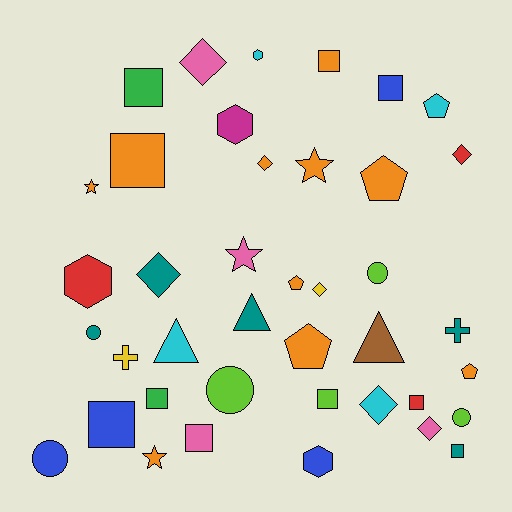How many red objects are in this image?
There are 3 red objects.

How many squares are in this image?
There are 10 squares.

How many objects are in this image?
There are 40 objects.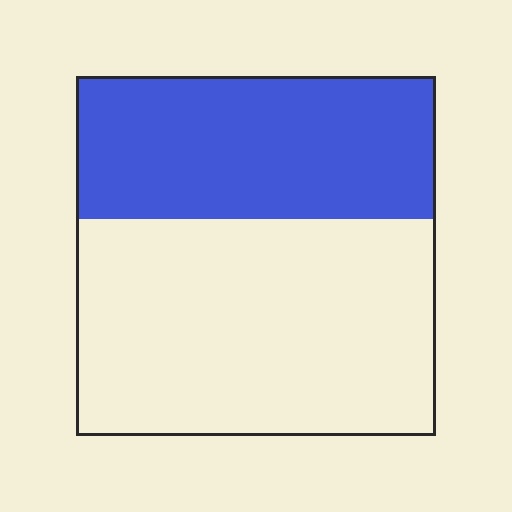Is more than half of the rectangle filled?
No.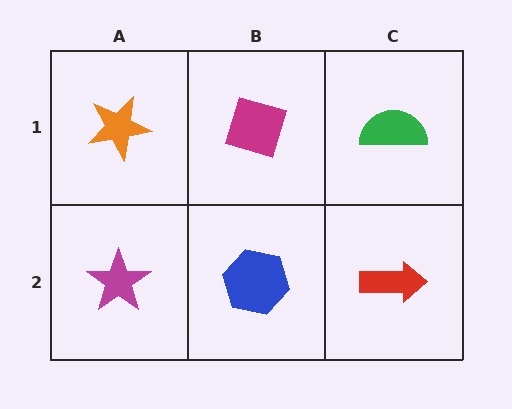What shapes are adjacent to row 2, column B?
A magenta diamond (row 1, column B), a magenta star (row 2, column A), a red arrow (row 2, column C).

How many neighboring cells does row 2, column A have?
2.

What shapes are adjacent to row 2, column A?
An orange star (row 1, column A), a blue hexagon (row 2, column B).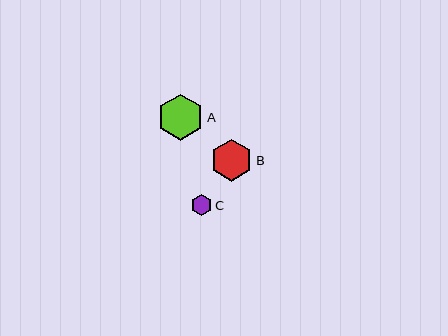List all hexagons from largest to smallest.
From largest to smallest: A, B, C.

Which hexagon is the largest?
Hexagon A is the largest with a size of approximately 46 pixels.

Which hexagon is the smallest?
Hexagon C is the smallest with a size of approximately 21 pixels.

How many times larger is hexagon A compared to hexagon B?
Hexagon A is approximately 1.1 times the size of hexagon B.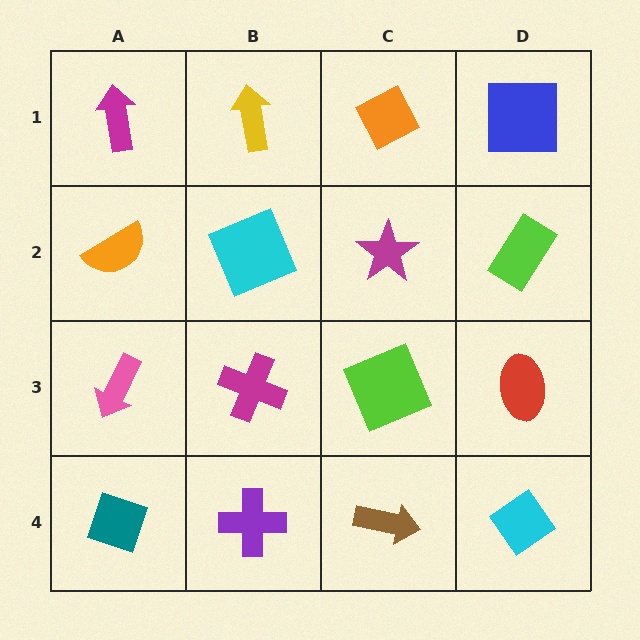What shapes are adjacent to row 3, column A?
An orange semicircle (row 2, column A), a teal diamond (row 4, column A), a magenta cross (row 3, column B).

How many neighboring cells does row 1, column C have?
3.